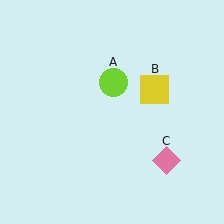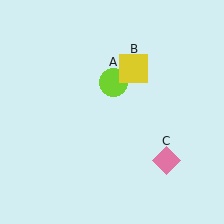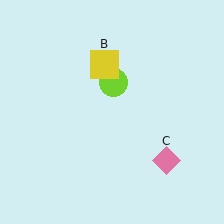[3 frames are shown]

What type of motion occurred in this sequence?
The yellow square (object B) rotated counterclockwise around the center of the scene.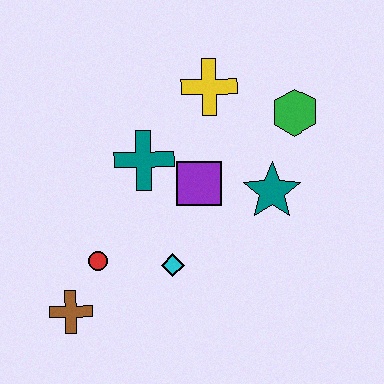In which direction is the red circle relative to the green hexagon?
The red circle is to the left of the green hexagon.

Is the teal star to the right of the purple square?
Yes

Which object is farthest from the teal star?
The brown cross is farthest from the teal star.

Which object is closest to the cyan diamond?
The red circle is closest to the cyan diamond.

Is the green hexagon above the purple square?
Yes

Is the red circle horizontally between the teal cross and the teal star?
No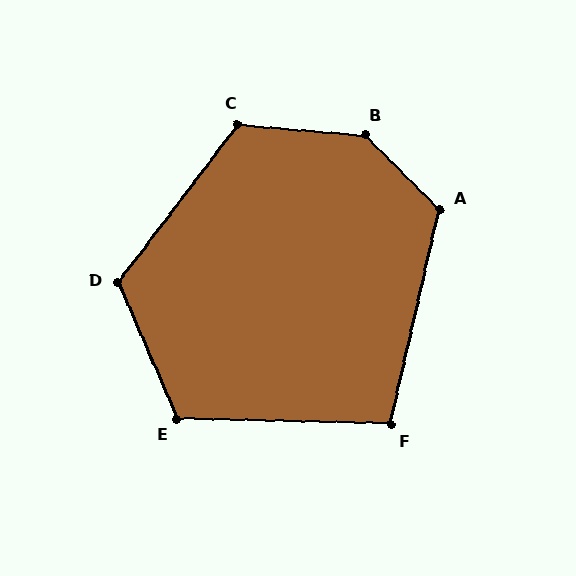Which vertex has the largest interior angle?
B, at approximately 140 degrees.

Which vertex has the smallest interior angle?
F, at approximately 101 degrees.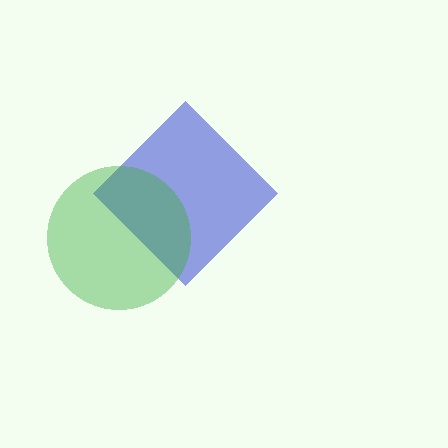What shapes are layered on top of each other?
The layered shapes are: a blue diamond, a green circle.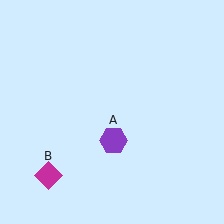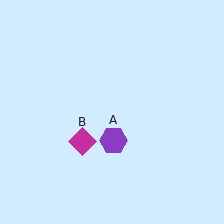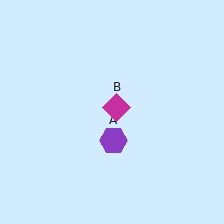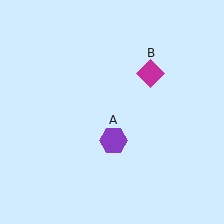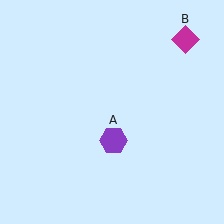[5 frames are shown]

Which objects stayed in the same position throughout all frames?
Purple hexagon (object A) remained stationary.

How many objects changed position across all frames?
1 object changed position: magenta diamond (object B).